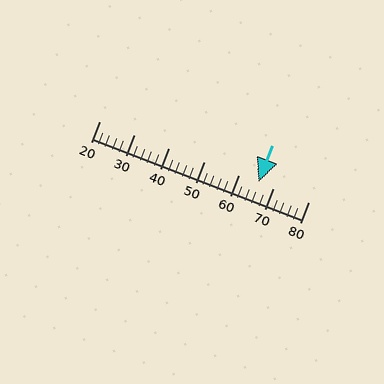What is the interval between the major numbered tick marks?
The major tick marks are spaced 10 units apart.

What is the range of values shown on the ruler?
The ruler shows values from 20 to 80.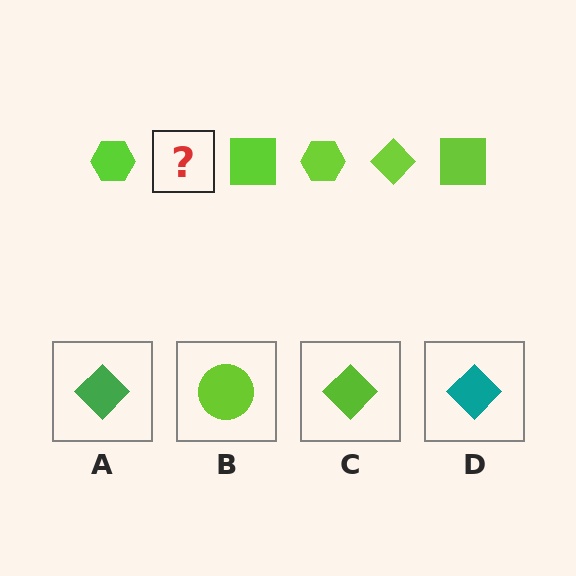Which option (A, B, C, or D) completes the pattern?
C.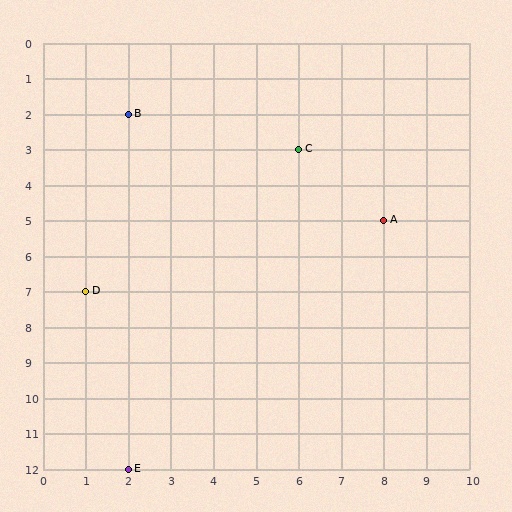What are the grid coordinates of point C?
Point C is at grid coordinates (6, 3).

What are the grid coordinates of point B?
Point B is at grid coordinates (2, 2).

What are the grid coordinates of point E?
Point E is at grid coordinates (2, 12).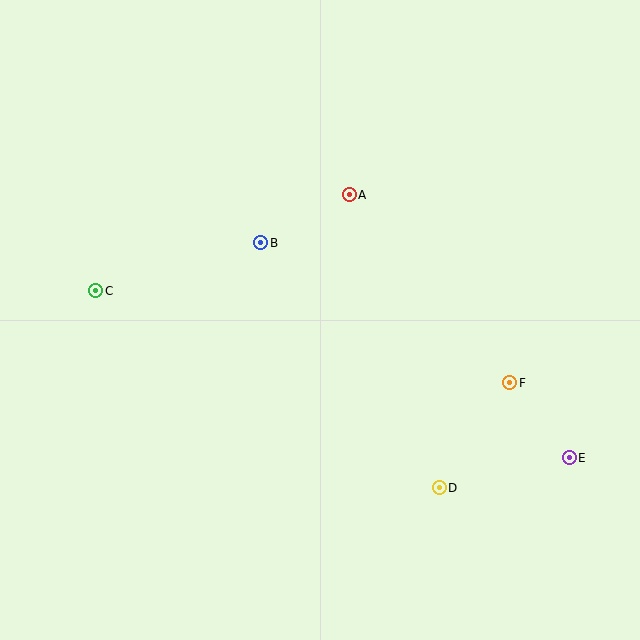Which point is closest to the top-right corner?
Point A is closest to the top-right corner.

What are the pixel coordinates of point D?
Point D is at (439, 488).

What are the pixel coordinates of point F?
Point F is at (510, 383).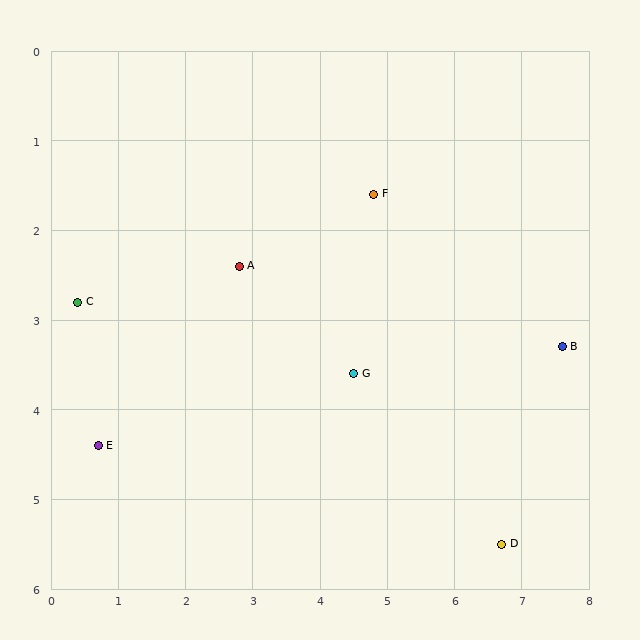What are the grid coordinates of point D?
Point D is at approximately (6.7, 5.5).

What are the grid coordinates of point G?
Point G is at approximately (4.5, 3.6).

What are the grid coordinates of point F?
Point F is at approximately (4.8, 1.6).